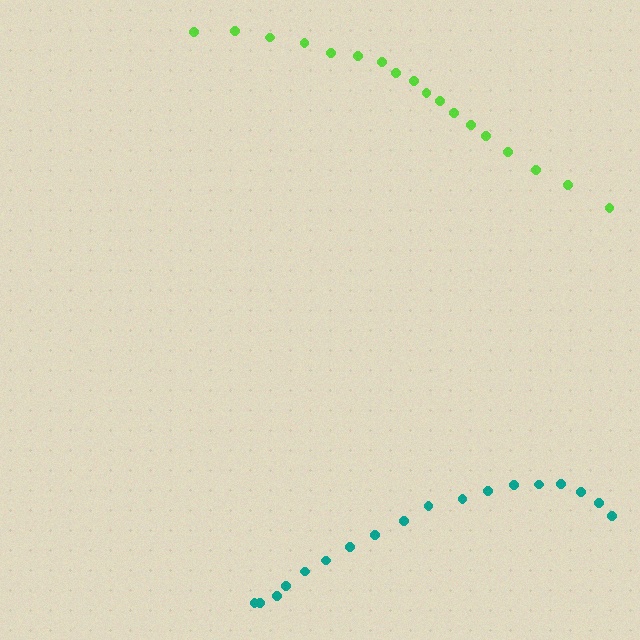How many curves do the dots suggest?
There are 2 distinct paths.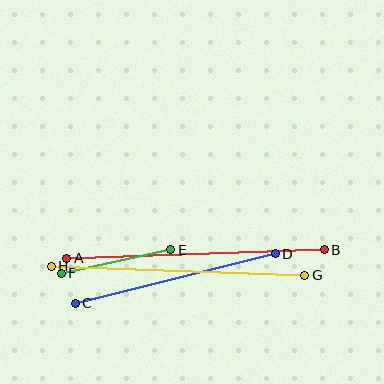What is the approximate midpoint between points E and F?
The midpoint is at approximately (116, 261) pixels.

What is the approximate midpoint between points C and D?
The midpoint is at approximately (175, 278) pixels.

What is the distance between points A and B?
The distance is approximately 257 pixels.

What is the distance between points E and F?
The distance is approximately 112 pixels.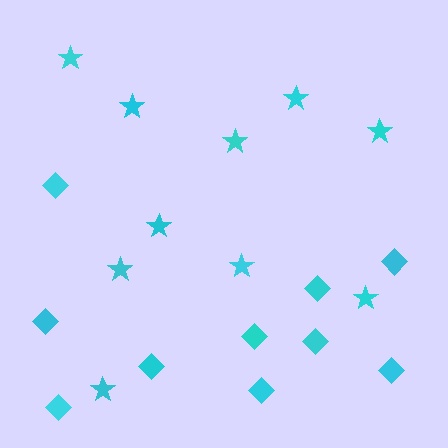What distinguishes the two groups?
There are 2 groups: one group of stars (10) and one group of diamonds (10).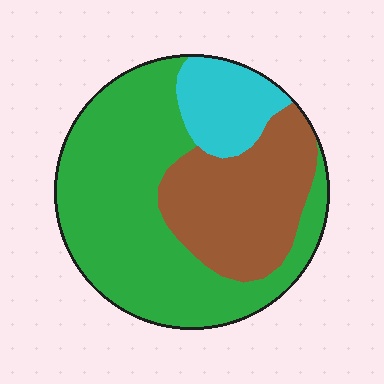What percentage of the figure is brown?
Brown covers about 30% of the figure.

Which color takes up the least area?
Cyan, at roughly 15%.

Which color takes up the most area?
Green, at roughly 55%.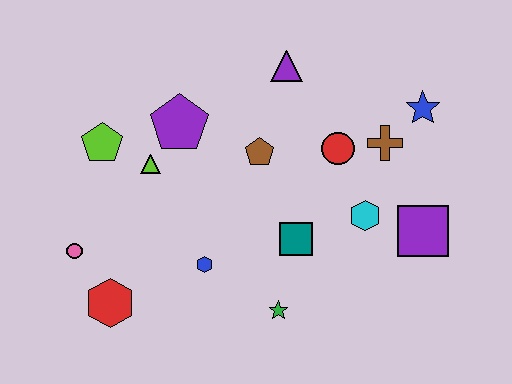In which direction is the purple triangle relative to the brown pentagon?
The purple triangle is above the brown pentagon.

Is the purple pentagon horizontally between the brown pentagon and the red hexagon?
Yes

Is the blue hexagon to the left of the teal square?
Yes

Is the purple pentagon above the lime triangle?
Yes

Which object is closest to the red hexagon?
The pink circle is closest to the red hexagon.